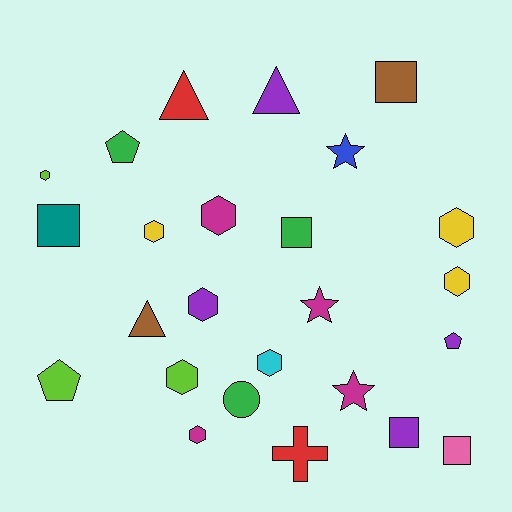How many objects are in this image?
There are 25 objects.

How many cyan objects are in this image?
There is 1 cyan object.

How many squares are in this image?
There are 5 squares.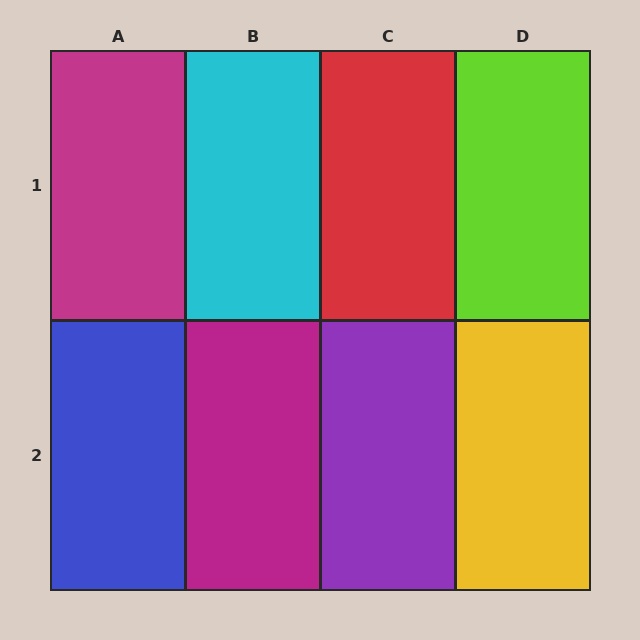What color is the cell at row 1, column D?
Lime.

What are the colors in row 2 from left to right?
Blue, magenta, purple, yellow.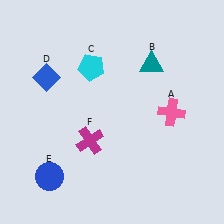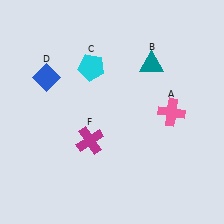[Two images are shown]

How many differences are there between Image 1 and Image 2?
There is 1 difference between the two images.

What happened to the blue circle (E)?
The blue circle (E) was removed in Image 2. It was in the bottom-left area of Image 1.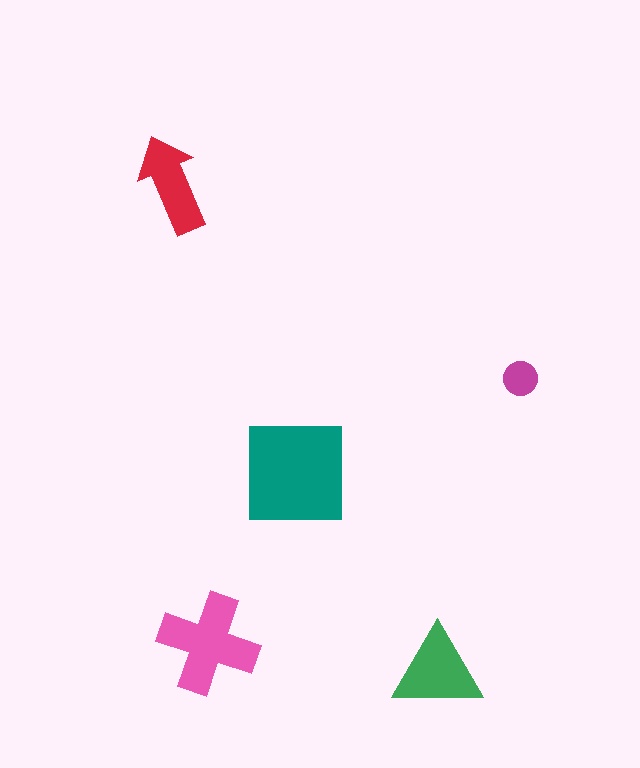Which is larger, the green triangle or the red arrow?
The green triangle.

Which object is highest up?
The red arrow is topmost.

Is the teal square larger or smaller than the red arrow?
Larger.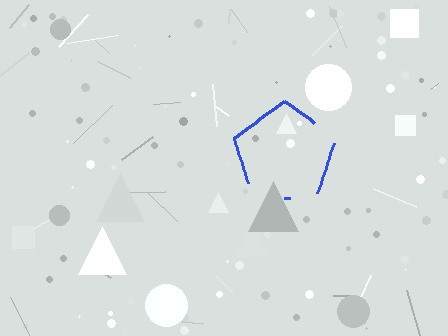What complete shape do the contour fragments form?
The contour fragments form a pentagon.